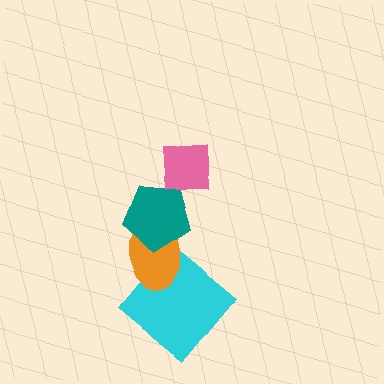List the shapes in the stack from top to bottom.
From top to bottom: the pink square, the teal pentagon, the orange ellipse, the cyan diamond.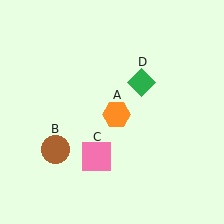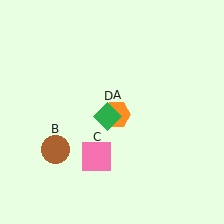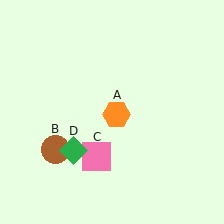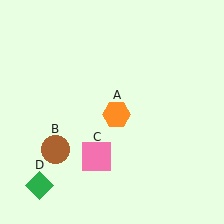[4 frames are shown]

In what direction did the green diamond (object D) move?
The green diamond (object D) moved down and to the left.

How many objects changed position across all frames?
1 object changed position: green diamond (object D).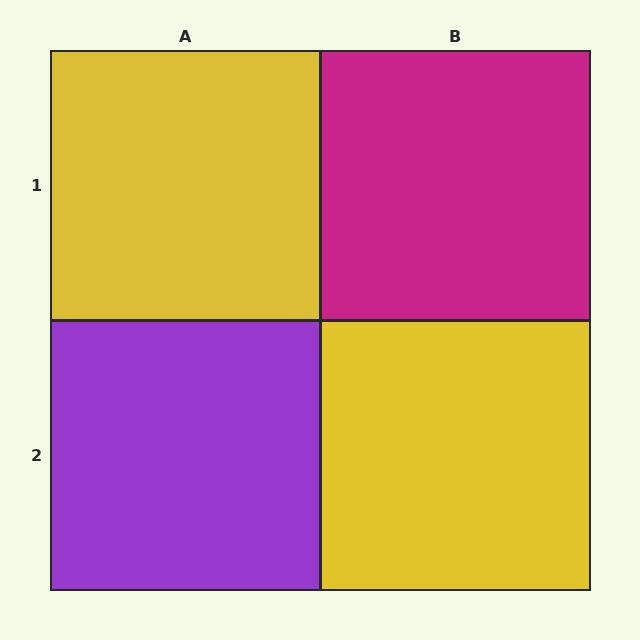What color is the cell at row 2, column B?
Yellow.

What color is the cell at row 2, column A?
Purple.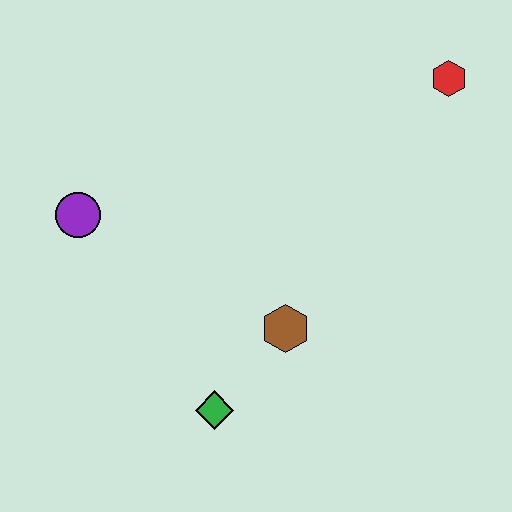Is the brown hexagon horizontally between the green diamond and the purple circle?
No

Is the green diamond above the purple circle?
No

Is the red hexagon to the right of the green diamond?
Yes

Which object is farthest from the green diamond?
The red hexagon is farthest from the green diamond.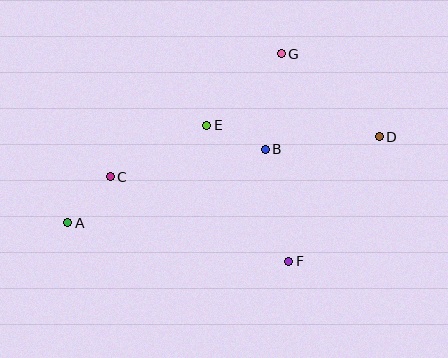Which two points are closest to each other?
Points A and C are closest to each other.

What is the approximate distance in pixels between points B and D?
The distance between B and D is approximately 114 pixels.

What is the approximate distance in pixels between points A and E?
The distance between A and E is approximately 170 pixels.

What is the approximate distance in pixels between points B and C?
The distance between B and C is approximately 158 pixels.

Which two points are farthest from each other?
Points A and D are farthest from each other.